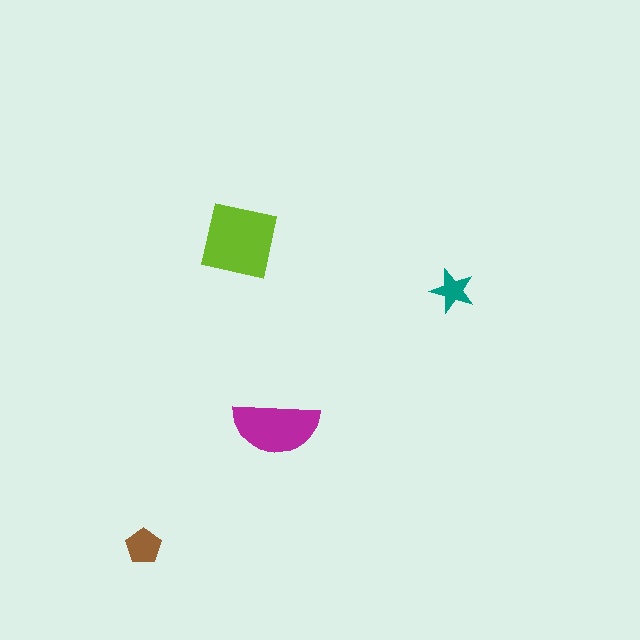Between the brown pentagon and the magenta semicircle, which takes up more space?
The magenta semicircle.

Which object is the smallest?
The teal star.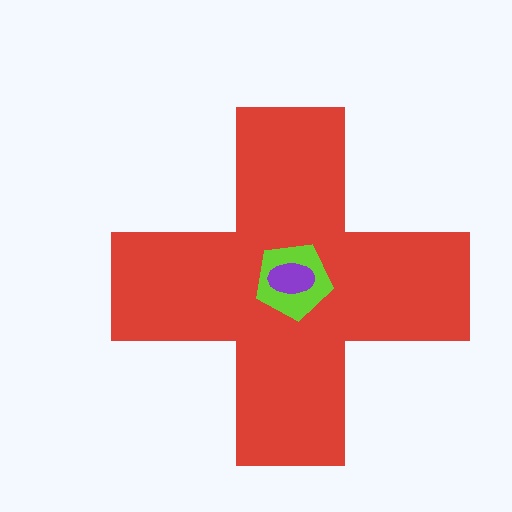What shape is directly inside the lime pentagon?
The purple ellipse.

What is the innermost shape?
The purple ellipse.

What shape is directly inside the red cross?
The lime pentagon.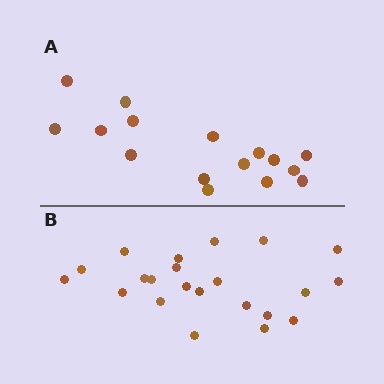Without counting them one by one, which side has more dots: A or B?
Region B (the bottom region) has more dots.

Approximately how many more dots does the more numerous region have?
Region B has about 6 more dots than region A.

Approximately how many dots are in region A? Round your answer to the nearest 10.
About 20 dots. (The exact count is 16, which rounds to 20.)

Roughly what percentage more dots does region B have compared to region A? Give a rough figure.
About 40% more.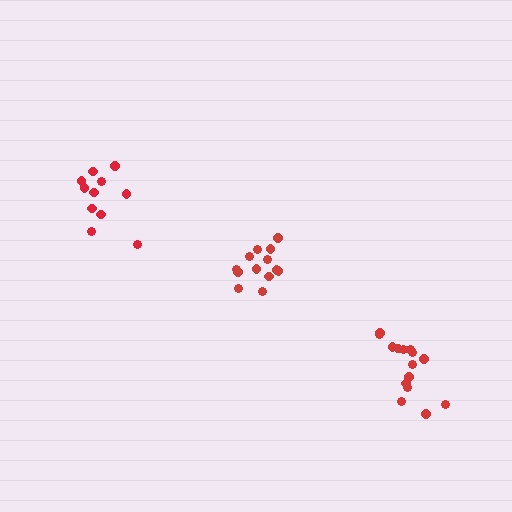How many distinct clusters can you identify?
There are 3 distinct clusters.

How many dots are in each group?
Group 1: 13 dots, Group 2: 11 dots, Group 3: 15 dots (39 total).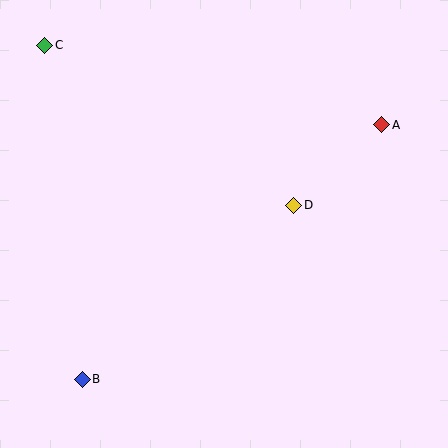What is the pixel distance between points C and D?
The distance between C and D is 296 pixels.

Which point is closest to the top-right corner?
Point A is closest to the top-right corner.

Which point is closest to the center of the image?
Point D at (294, 205) is closest to the center.